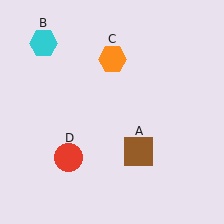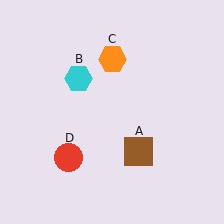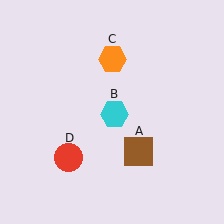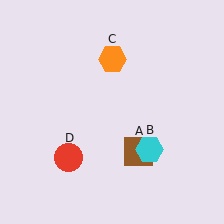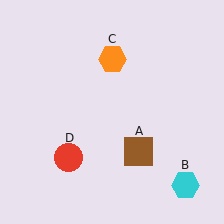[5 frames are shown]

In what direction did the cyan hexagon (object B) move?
The cyan hexagon (object B) moved down and to the right.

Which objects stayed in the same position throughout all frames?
Brown square (object A) and orange hexagon (object C) and red circle (object D) remained stationary.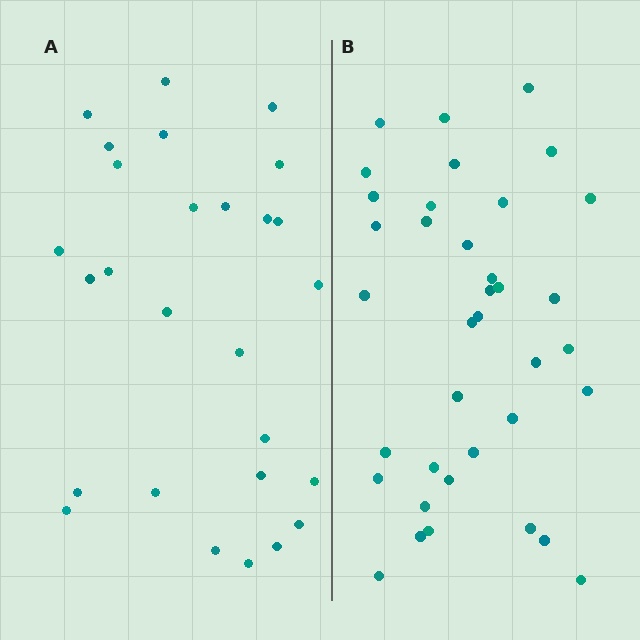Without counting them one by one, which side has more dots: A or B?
Region B (the right region) has more dots.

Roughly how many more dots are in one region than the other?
Region B has roughly 10 or so more dots than region A.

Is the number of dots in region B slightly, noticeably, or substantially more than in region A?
Region B has noticeably more, but not dramatically so. The ratio is roughly 1.4 to 1.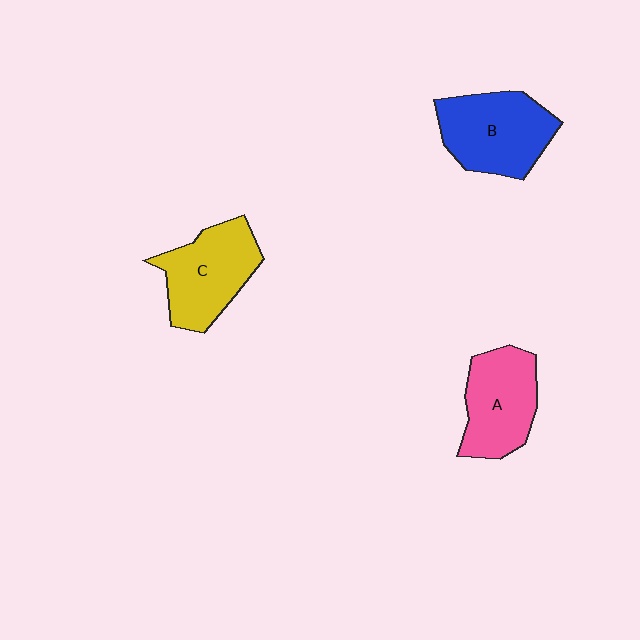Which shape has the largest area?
Shape B (blue).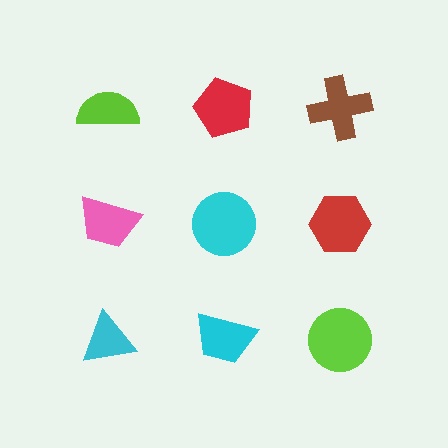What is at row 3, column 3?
A lime circle.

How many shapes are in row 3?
3 shapes.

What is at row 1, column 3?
A brown cross.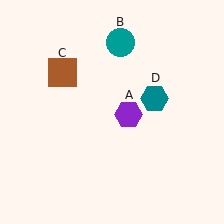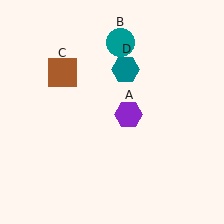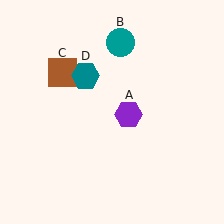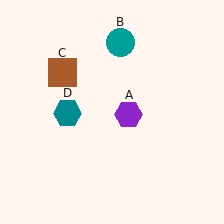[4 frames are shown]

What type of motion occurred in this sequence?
The teal hexagon (object D) rotated counterclockwise around the center of the scene.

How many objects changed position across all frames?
1 object changed position: teal hexagon (object D).